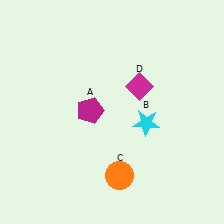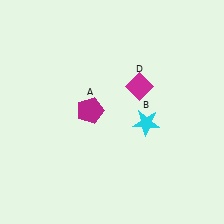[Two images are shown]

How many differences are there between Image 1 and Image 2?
There is 1 difference between the two images.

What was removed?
The orange circle (C) was removed in Image 2.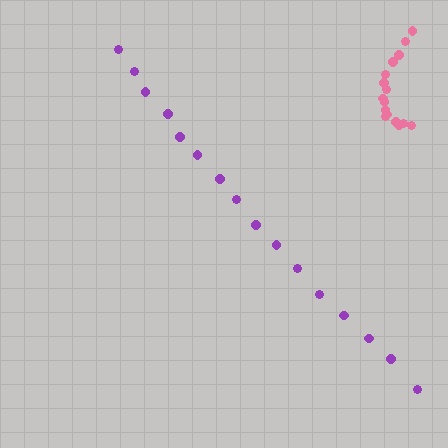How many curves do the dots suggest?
There are 2 distinct paths.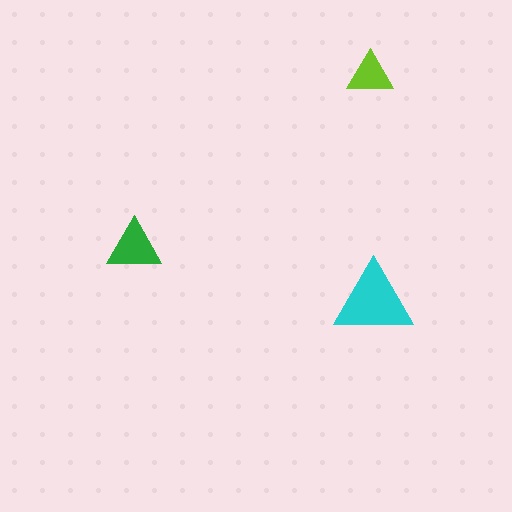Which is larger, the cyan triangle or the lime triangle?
The cyan one.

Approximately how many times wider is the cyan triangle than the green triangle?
About 1.5 times wider.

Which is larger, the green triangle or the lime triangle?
The green one.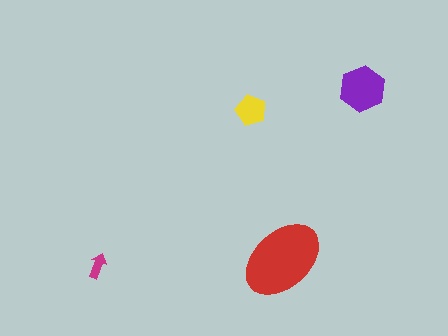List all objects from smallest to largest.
The magenta arrow, the yellow pentagon, the purple hexagon, the red ellipse.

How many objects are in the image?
There are 4 objects in the image.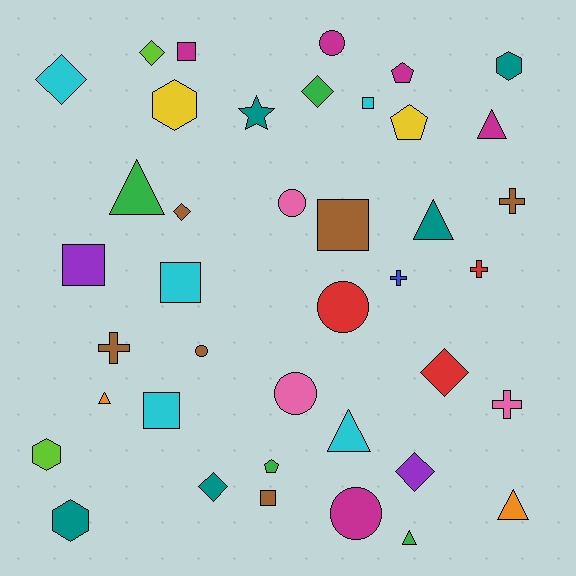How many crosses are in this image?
There are 5 crosses.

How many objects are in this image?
There are 40 objects.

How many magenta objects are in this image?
There are 5 magenta objects.